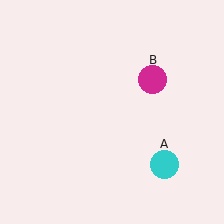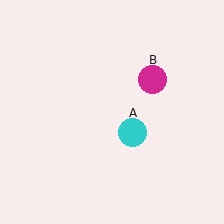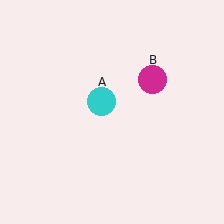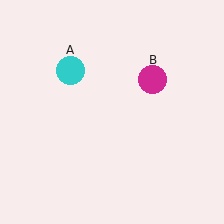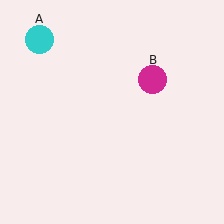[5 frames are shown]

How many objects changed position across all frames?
1 object changed position: cyan circle (object A).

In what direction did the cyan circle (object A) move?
The cyan circle (object A) moved up and to the left.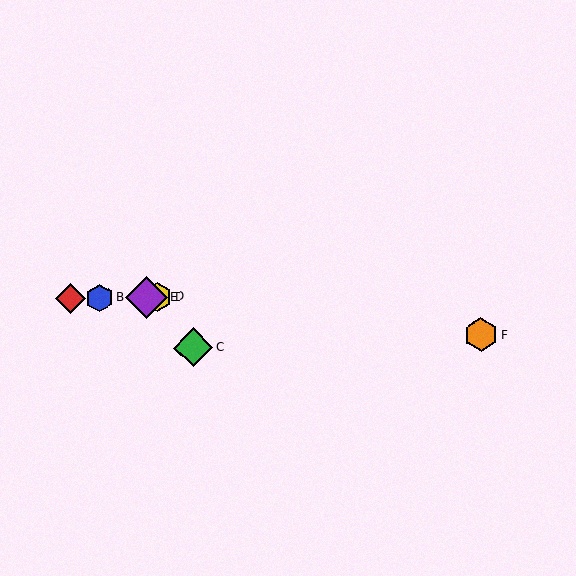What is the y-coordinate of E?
Object E is at y≈297.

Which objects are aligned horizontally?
Objects A, B, D, E are aligned horizontally.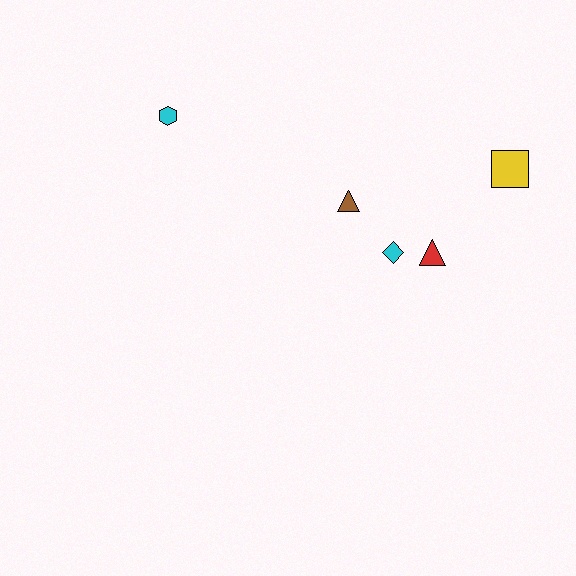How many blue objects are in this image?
There are no blue objects.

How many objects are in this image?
There are 5 objects.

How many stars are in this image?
There are no stars.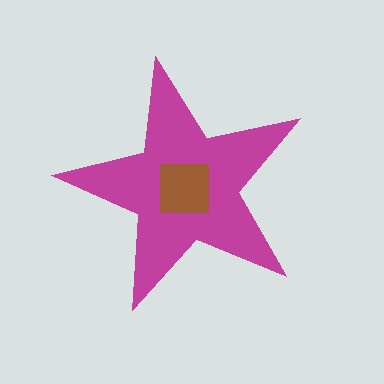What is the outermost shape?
The magenta star.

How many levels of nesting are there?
2.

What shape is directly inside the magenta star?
The brown square.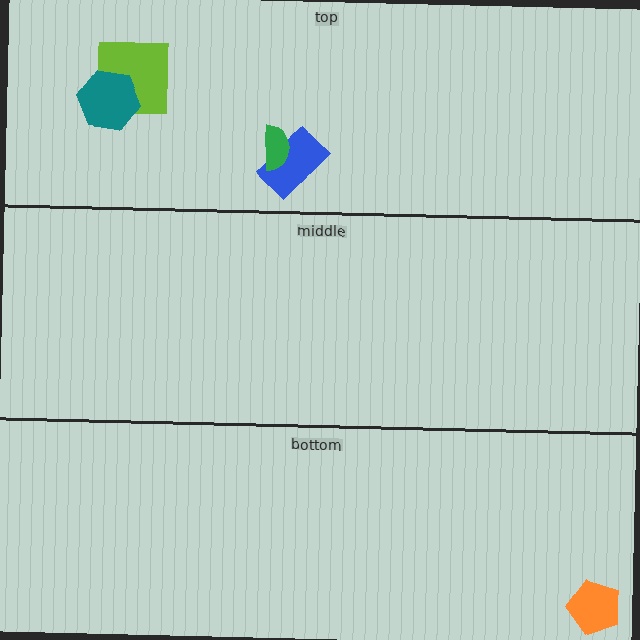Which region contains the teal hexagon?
The top region.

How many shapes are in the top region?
4.